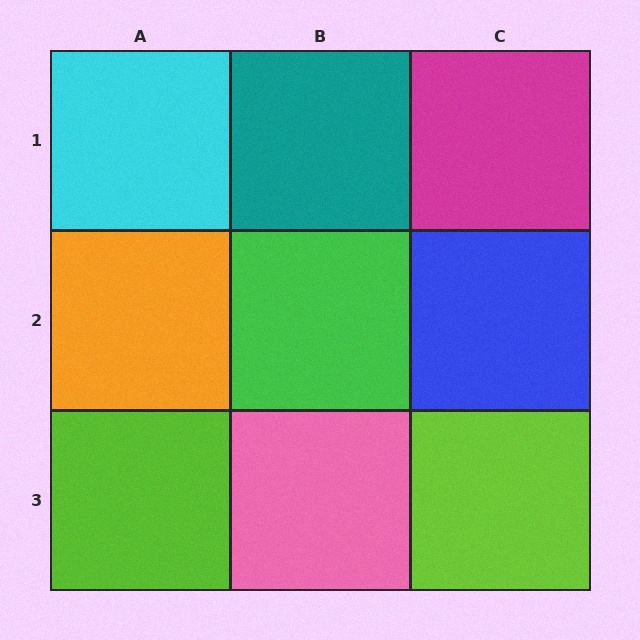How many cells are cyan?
1 cell is cyan.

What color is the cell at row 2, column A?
Orange.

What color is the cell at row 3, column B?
Pink.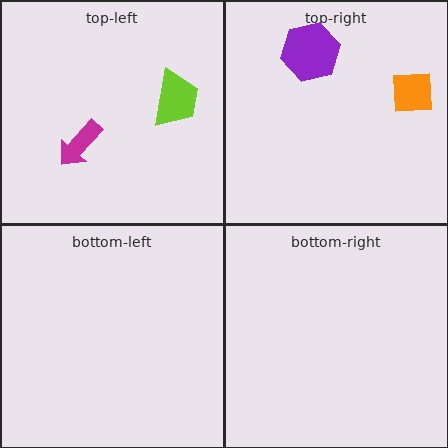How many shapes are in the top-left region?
2.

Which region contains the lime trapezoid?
The top-left region.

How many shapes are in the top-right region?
2.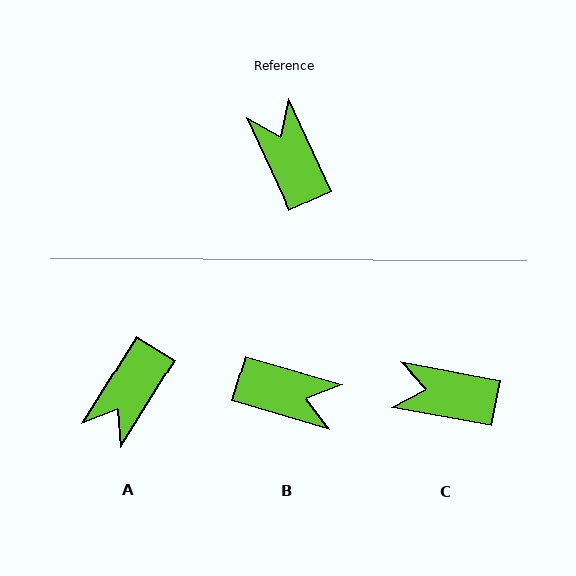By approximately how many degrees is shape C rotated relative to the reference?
Approximately 55 degrees counter-clockwise.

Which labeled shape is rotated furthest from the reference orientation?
B, about 131 degrees away.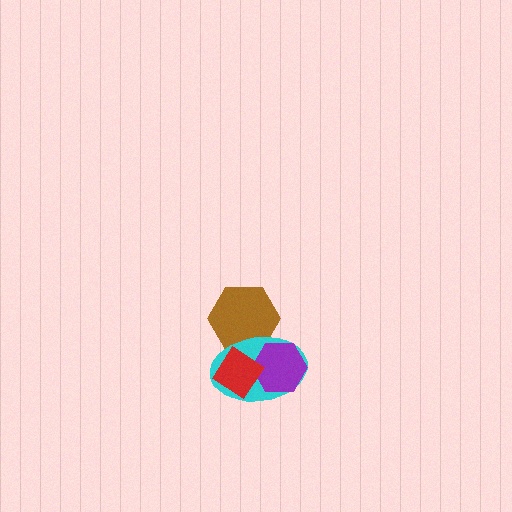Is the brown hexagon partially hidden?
Yes, it is partially covered by another shape.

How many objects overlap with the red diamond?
3 objects overlap with the red diamond.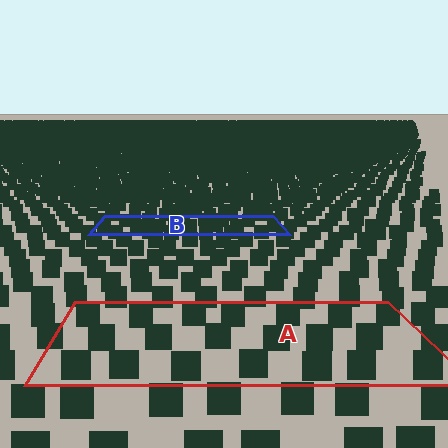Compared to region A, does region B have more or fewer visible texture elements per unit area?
Region B has more texture elements per unit area — they are packed more densely because it is farther away.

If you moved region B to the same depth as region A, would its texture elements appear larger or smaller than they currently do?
They would appear larger. At a closer depth, the same texture elements are projected at a bigger on-screen size.